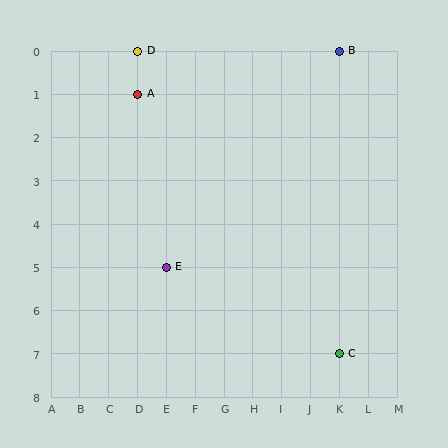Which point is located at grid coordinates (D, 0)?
Point D is at (D, 0).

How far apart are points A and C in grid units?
Points A and C are 7 columns and 6 rows apart (about 9.2 grid units diagonally).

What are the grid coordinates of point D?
Point D is at grid coordinates (D, 0).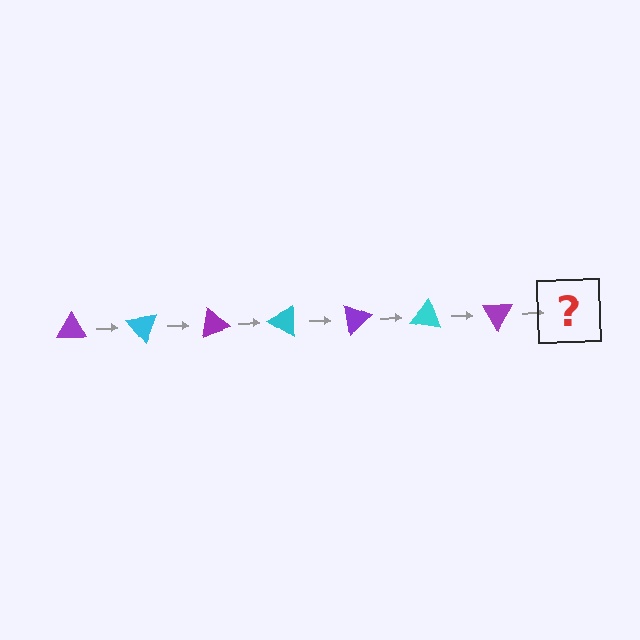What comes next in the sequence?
The next element should be a cyan triangle, rotated 350 degrees from the start.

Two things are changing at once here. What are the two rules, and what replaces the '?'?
The two rules are that it rotates 50 degrees each step and the color cycles through purple and cyan. The '?' should be a cyan triangle, rotated 350 degrees from the start.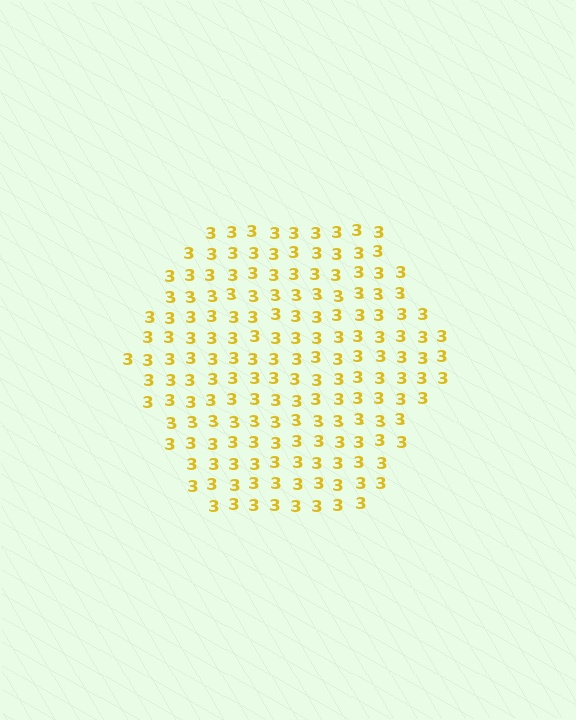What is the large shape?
The large shape is a hexagon.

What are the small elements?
The small elements are digit 3's.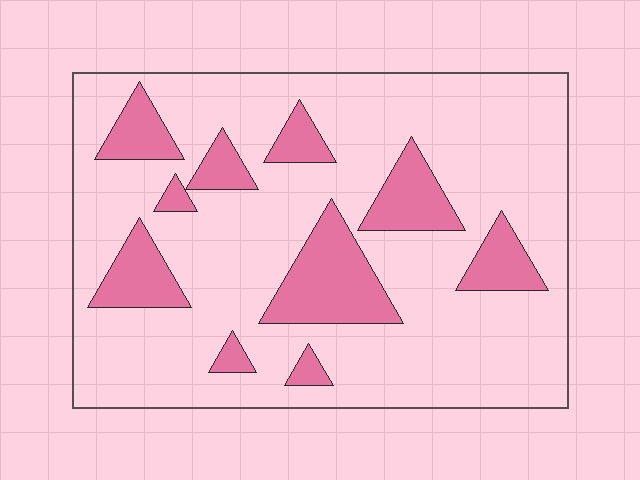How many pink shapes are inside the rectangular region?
10.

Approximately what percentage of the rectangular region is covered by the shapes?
Approximately 20%.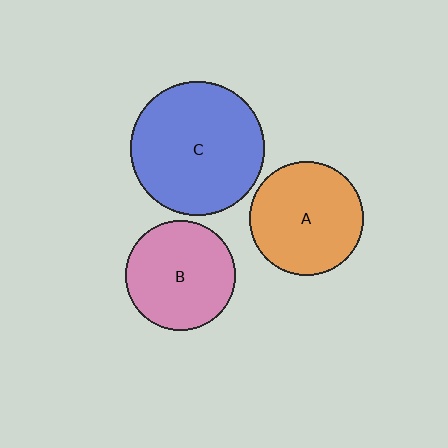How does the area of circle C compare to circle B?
Approximately 1.5 times.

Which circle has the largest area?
Circle C (blue).